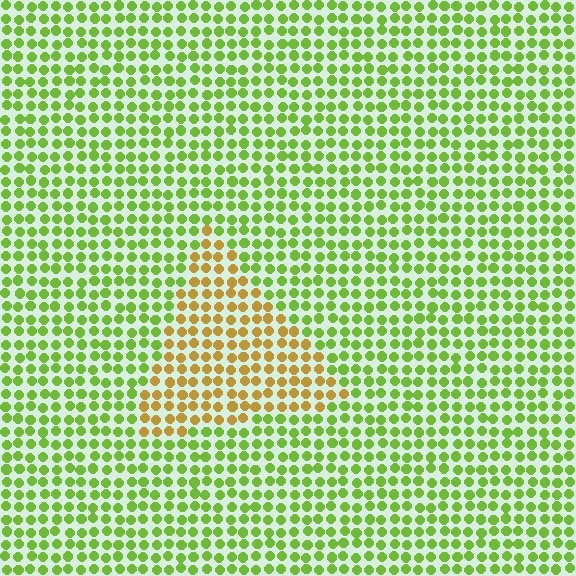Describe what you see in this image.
The image is filled with small lime elements in a uniform arrangement. A triangle-shaped region is visible where the elements are tinted to a slightly different hue, forming a subtle color boundary.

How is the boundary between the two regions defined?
The boundary is defined purely by a slight shift in hue (about 50 degrees). Spacing, size, and orientation are identical on both sides.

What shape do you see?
I see a triangle.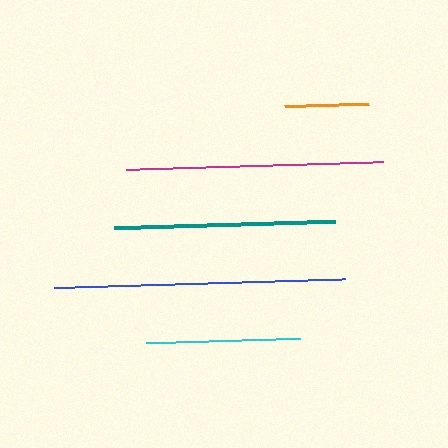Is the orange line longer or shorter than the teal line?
The teal line is longer than the orange line.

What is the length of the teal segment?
The teal segment is approximately 221 pixels long.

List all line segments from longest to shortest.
From longest to shortest: blue, magenta, teal, cyan, orange.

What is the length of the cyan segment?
The cyan segment is approximately 155 pixels long.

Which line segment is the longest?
The blue line is the longest at approximately 291 pixels.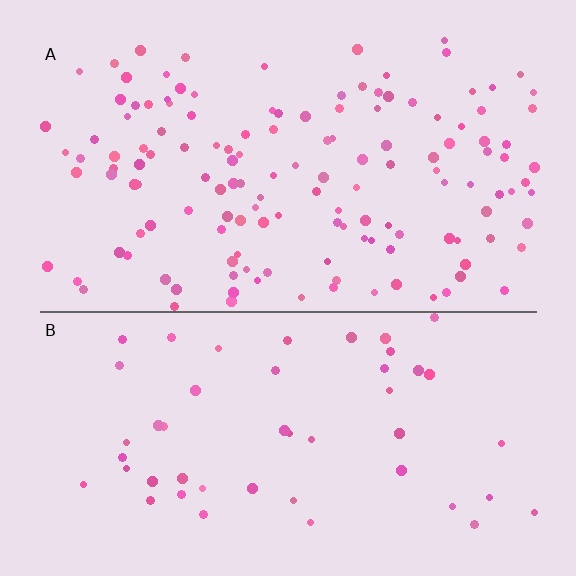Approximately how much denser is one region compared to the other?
Approximately 2.9× — region A over region B.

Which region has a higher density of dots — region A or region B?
A (the top).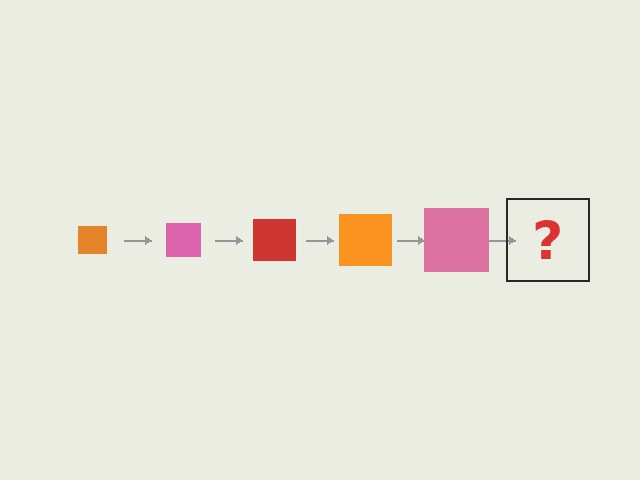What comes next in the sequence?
The next element should be a red square, larger than the previous one.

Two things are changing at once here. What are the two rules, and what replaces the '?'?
The two rules are that the square grows larger each step and the color cycles through orange, pink, and red. The '?' should be a red square, larger than the previous one.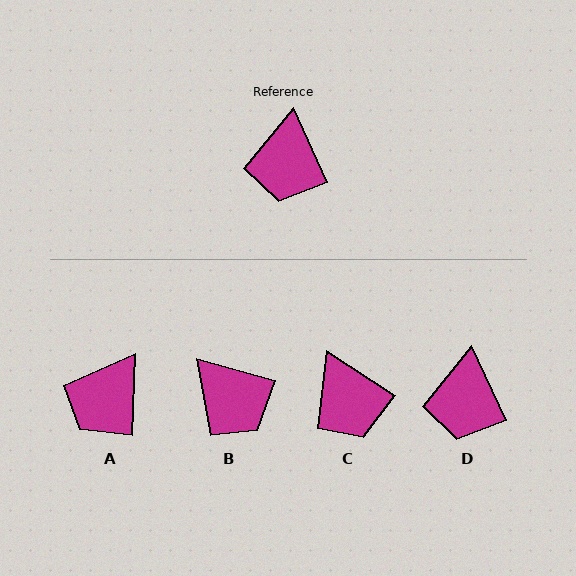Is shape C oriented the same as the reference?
No, it is off by about 32 degrees.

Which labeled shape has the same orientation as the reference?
D.